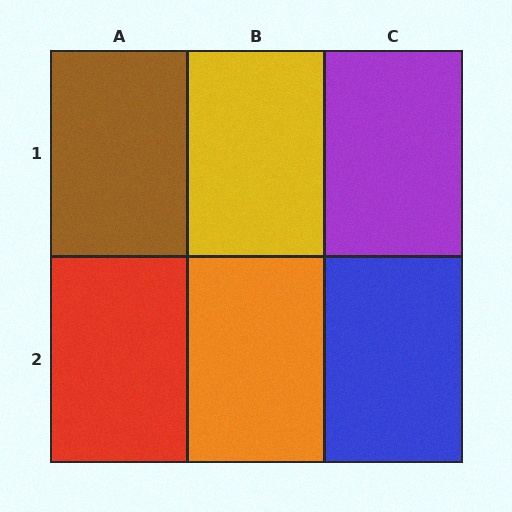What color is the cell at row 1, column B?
Yellow.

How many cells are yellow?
1 cell is yellow.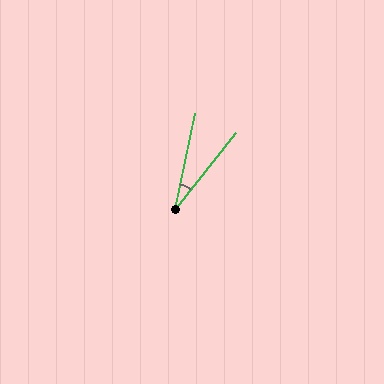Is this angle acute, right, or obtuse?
It is acute.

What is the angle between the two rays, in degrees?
Approximately 27 degrees.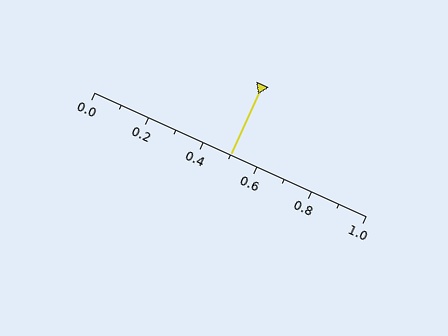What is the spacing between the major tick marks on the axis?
The major ticks are spaced 0.2 apart.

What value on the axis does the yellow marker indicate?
The marker indicates approximately 0.5.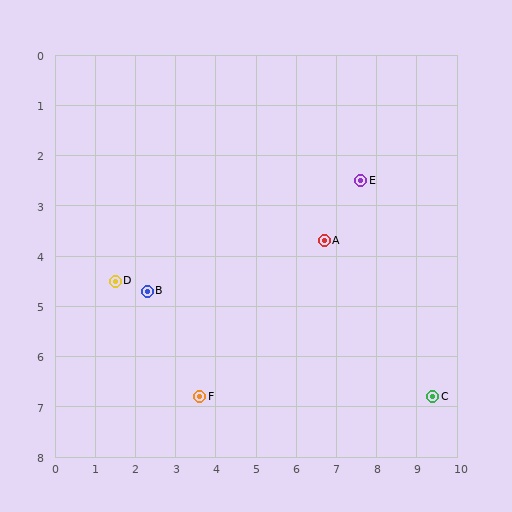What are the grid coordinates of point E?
Point E is at approximately (7.6, 2.5).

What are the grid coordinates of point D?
Point D is at approximately (1.5, 4.5).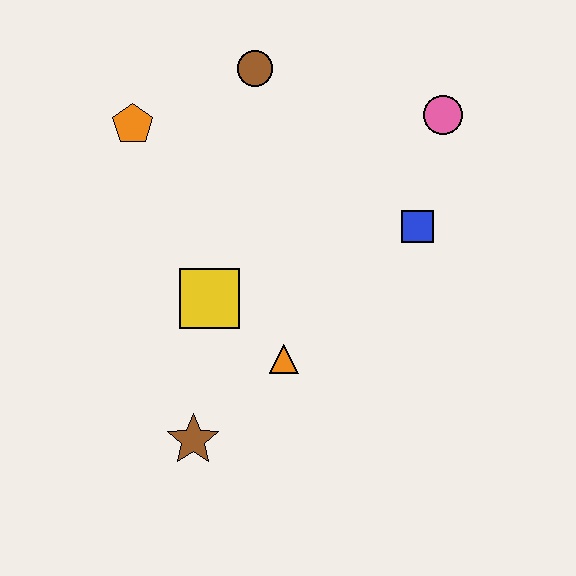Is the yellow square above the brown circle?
No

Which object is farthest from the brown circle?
The brown star is farthest from the brown circle.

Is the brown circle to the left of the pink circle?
Yes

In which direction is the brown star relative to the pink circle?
The brown star is below the pink circle.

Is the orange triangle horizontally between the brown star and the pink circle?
Yes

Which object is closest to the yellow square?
The orange triangle is closest to the yellow square.